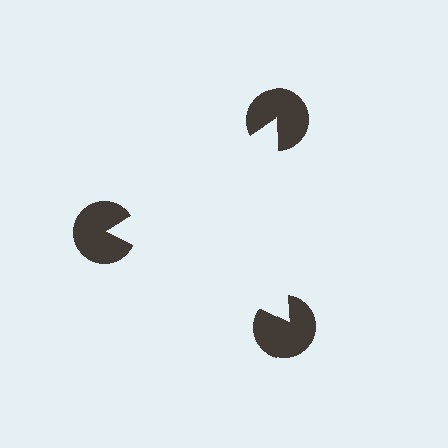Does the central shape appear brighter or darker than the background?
It typically appears slightly brighter than the background, even though no actual brightness change is drawn.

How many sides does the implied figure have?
3 sides.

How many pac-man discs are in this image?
There are 3 — one at each vertex of the illusory triangle.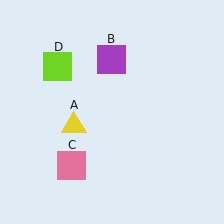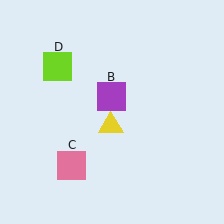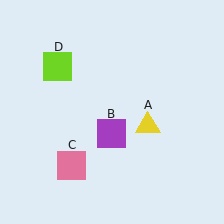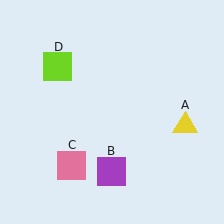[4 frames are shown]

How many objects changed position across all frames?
2 objects changed position: yellow triangle (object A), purple square (object B).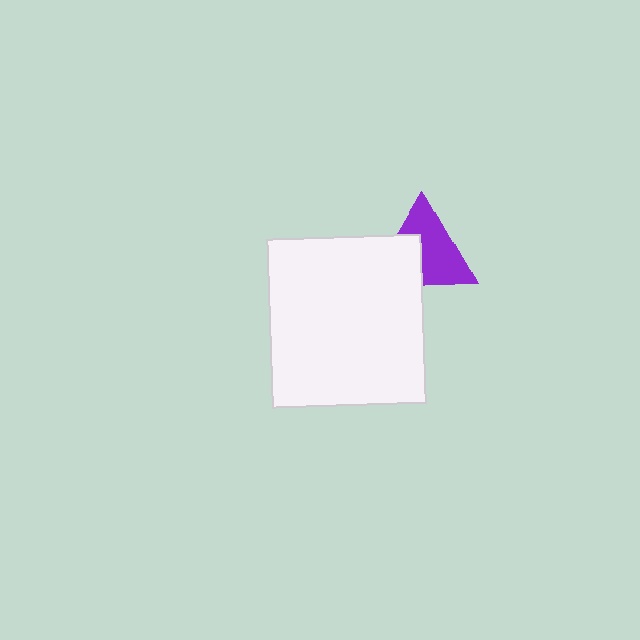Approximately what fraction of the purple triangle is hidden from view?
Roughly 38% of the purple triangle is hidden behind the white rectangle.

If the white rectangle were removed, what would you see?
You would see the complete purple triangle.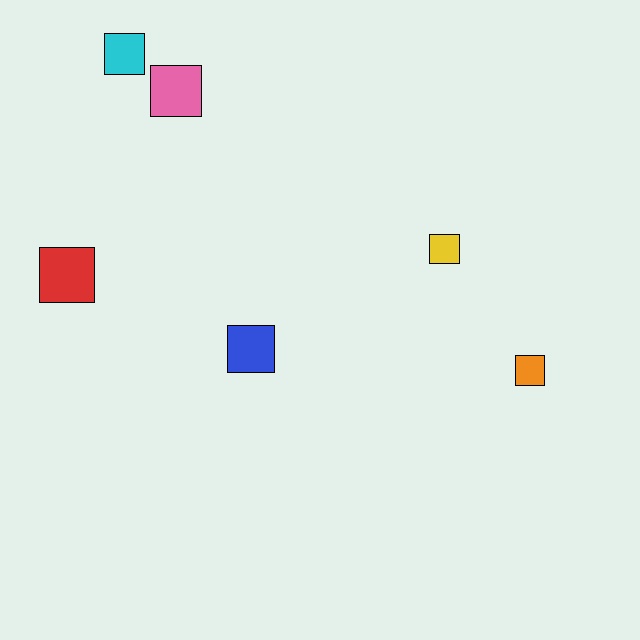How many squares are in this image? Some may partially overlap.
There are 6 squares.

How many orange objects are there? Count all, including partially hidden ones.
There is 1 orange object.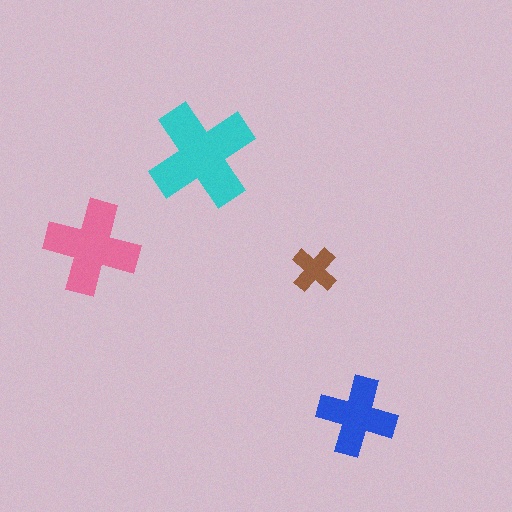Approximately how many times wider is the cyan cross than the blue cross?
About 1.5 times wider.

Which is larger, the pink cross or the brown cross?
The pink one.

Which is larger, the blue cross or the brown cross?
The blue one.